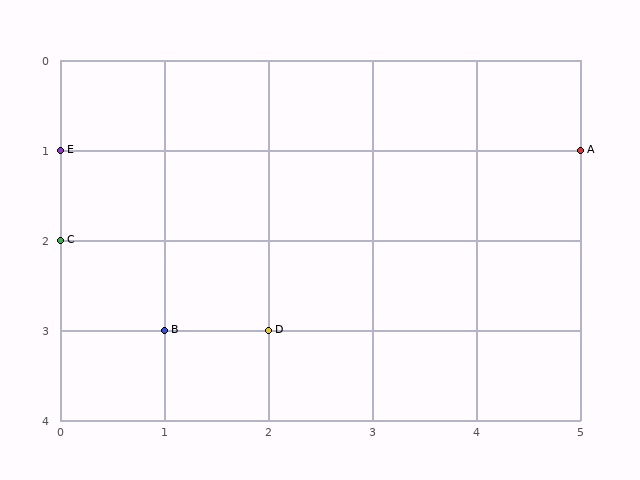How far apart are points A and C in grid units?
Points A and C are 5 columns and 1 row apart (about 5.1 grid units diagonally).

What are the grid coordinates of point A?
Point A is at grid coordinates (5, 1).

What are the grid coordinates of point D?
Point D is at grid coordinates (2, 3).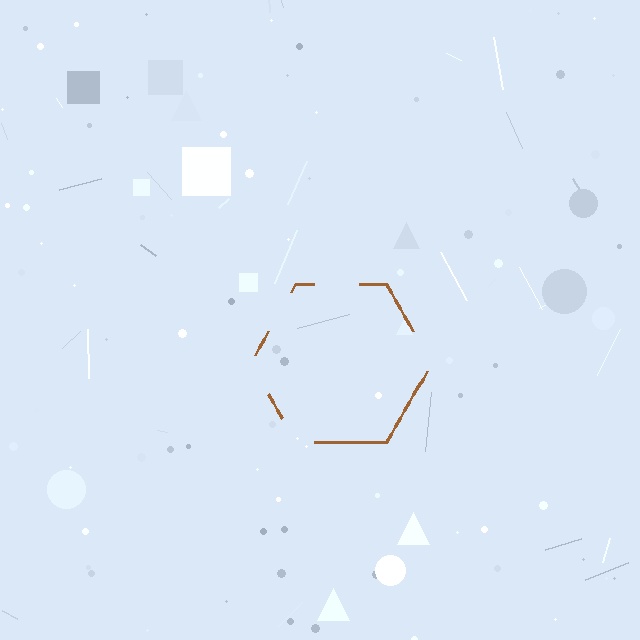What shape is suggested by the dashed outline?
The dashed outline suggests a hexagon.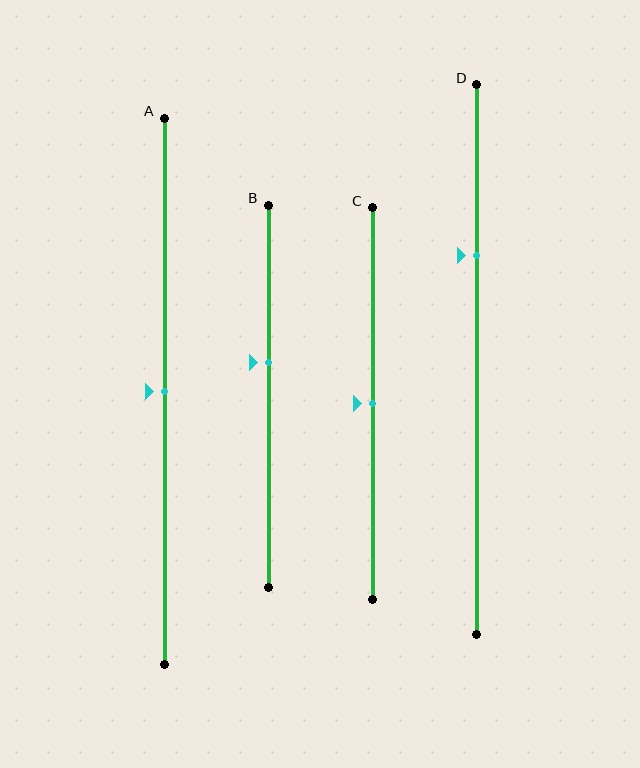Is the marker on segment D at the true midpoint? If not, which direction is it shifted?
No, the marker on segment D is shifted upward by about 19% of the segment length.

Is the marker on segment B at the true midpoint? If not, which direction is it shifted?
No, the marker on segment B is shifted upward by about 9% of the segment length.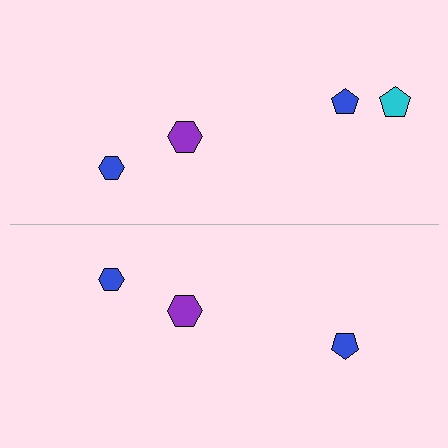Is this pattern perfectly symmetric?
No, the pattern is not perfectly symmetric. A cyan pentagon is missing from the bottom side.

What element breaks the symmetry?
A cyan pentagon is missing from the bottom side.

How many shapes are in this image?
There are 7 shapes in this image.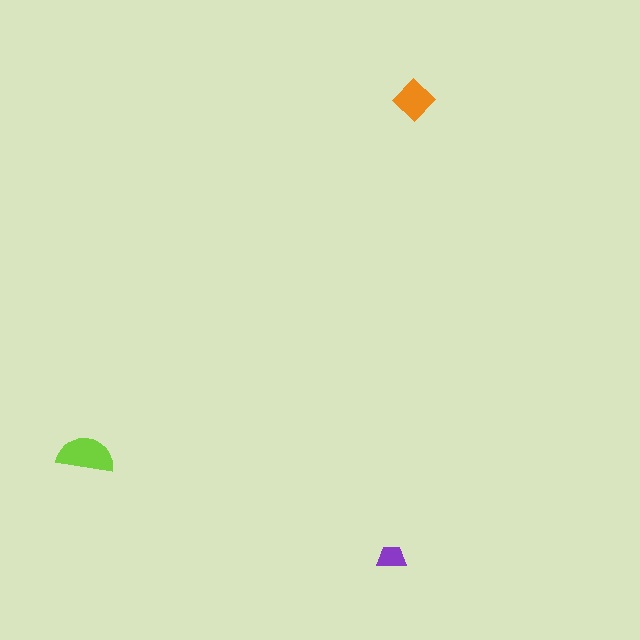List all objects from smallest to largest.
The purple trapezoid, the orange diamond, the lime semicircle.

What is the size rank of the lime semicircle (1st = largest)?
1st.